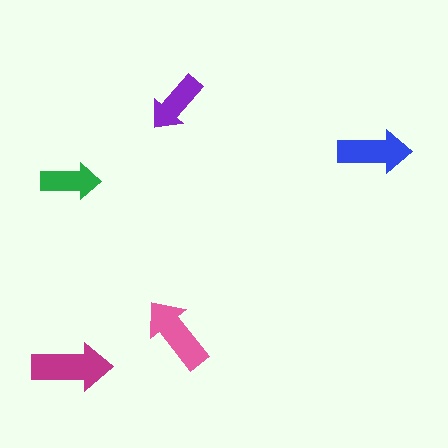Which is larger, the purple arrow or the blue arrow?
The blue one.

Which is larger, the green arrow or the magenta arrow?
The magenta one.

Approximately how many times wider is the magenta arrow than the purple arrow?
About 1.5 times wider.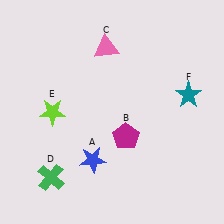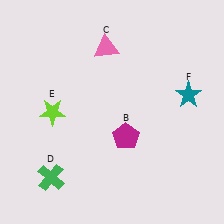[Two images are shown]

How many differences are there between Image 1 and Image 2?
There is 1 difference between the two images.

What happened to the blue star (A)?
The blue star (A) was removed in Image 2. It was in the bottom-left area of Image 1.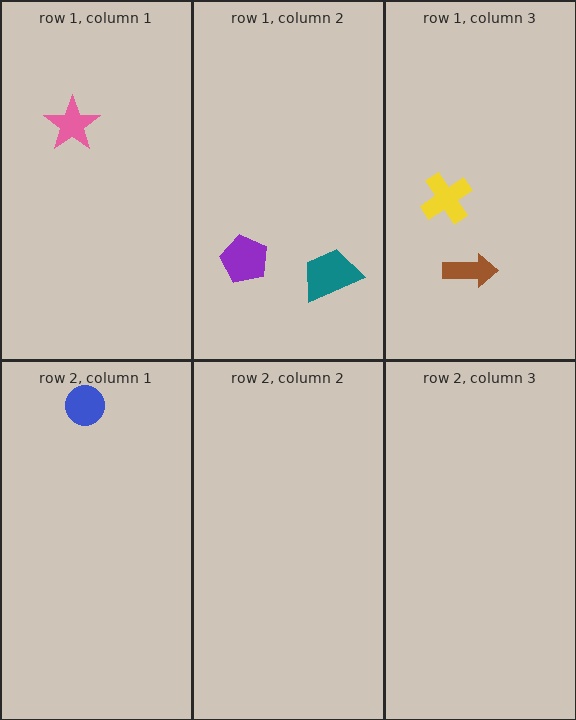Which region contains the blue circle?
The row 2, column 1 region.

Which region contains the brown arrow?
The row 1, column 3 region.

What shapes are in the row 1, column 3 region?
The brown arrow, the yellow cross.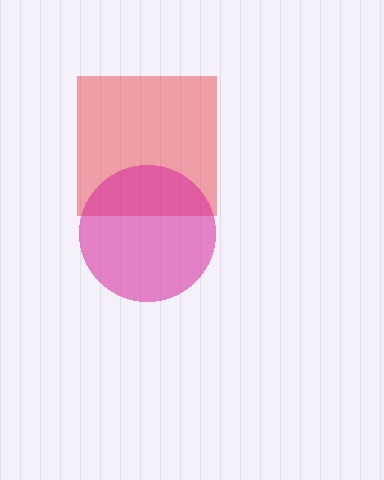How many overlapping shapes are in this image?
There are 2 overlapping shapes in the image.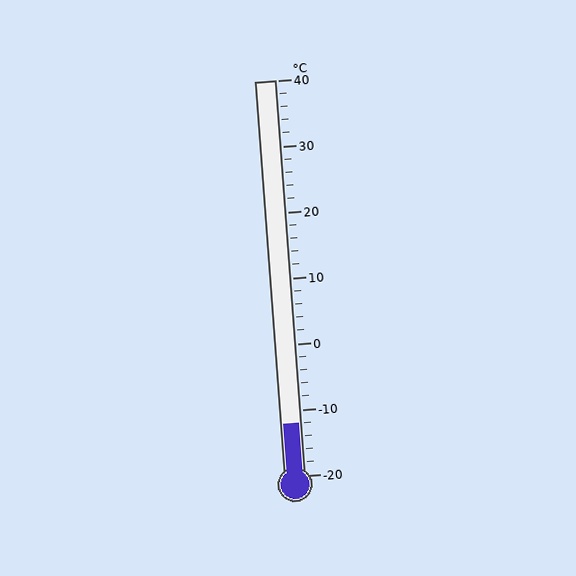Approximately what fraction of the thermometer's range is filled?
The thermometer is filled to approximately 15% of its range.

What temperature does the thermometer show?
The thermometer shows approximately -12°C.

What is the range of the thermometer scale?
The thermometer scale ranges from -20°C to 40°C.